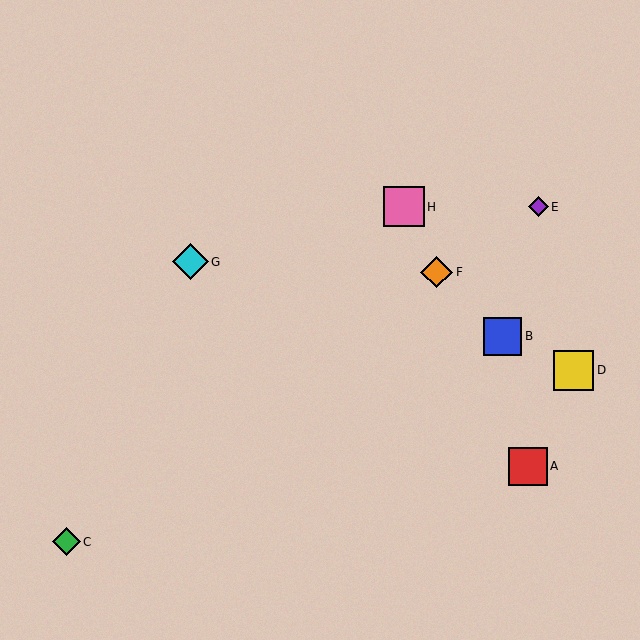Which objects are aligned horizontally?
Objects E, H are aligned horizontally.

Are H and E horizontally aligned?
Yes, both are at y≈207.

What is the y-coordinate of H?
Object H is at y≈207.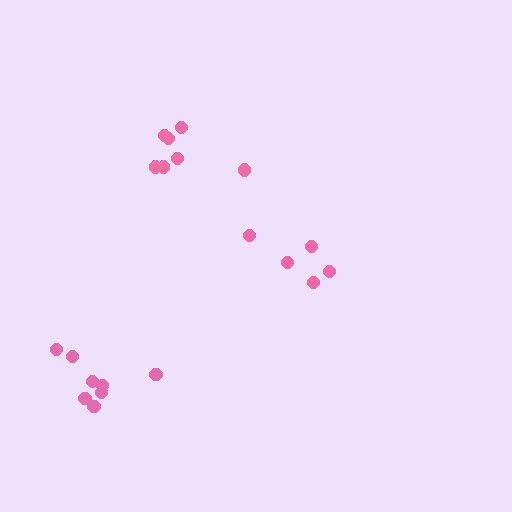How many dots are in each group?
Group 1: 5 dots, Group 2: 8 dots, Group 3: 7 dots (20 total).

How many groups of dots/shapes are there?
There are 3 groups.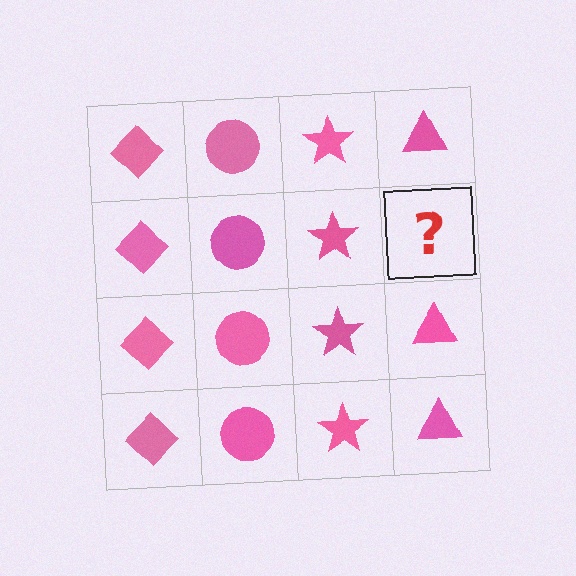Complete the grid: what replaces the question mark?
The question mark should be replaced with a pink triangle.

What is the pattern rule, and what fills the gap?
The rule is that each column has a consistent shape. The gap should be filled with a pink triangle.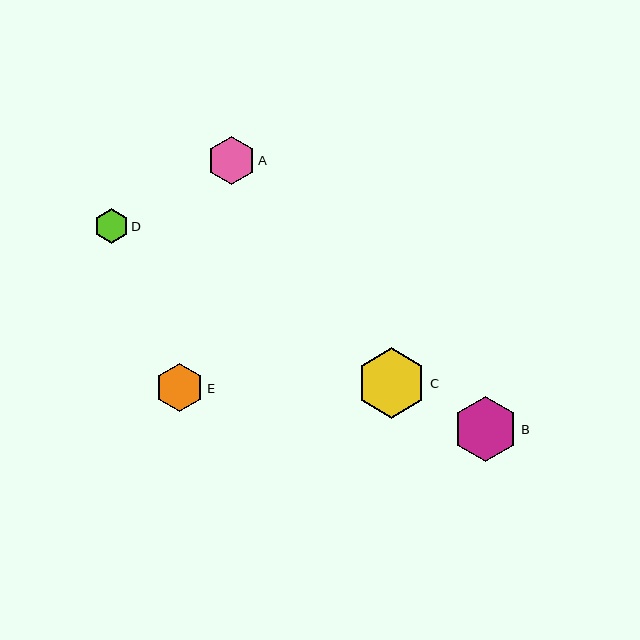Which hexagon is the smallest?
Hexagon D is the smallest with a size of approximately 34 pixels.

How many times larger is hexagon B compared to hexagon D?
Hexagon B is approximately 1.9 times the size of hexagon D.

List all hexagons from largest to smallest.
From largest to smallest: C, B, E, A, D.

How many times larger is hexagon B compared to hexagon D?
Hexagon B is approximately 1.9 times the size of hexagon D.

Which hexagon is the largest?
Hexagon C is the largest with a size of approximately 70 pixels.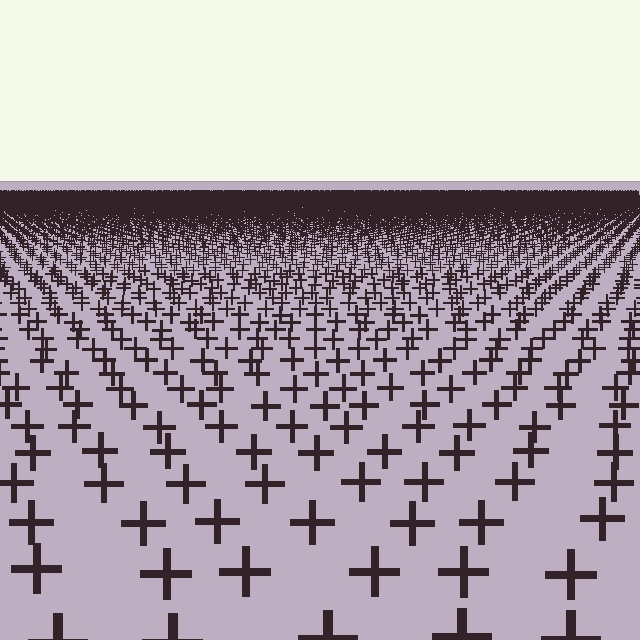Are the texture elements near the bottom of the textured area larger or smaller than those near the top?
Larger. Near the bottom, elements are closer to the viewer and appear at a bigger on-screen size.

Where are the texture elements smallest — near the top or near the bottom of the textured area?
Near the top.